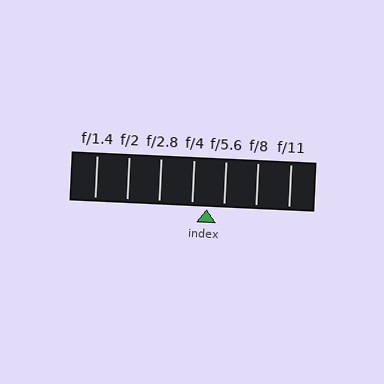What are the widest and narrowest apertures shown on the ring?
The widest aperture shown is f/1.4 and the narrowest is f/11.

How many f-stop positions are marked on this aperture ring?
There are 7 f-stop positions marked.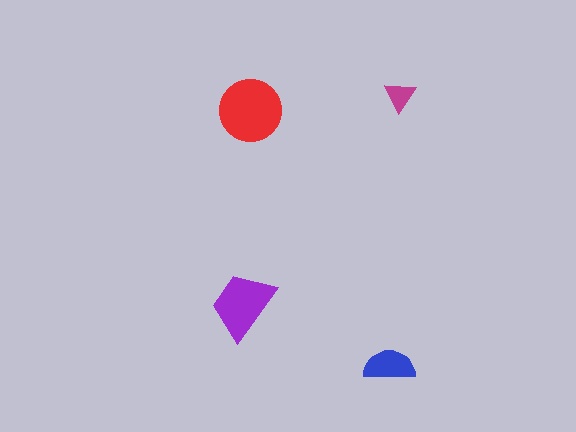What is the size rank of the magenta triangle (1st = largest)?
4th.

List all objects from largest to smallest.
The red circle, the purple trapezoid, the blue semicircle, the magenta triangle.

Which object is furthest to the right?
The magenta triangle is rightmost.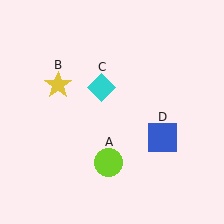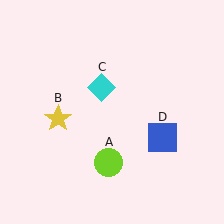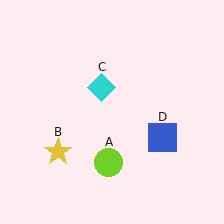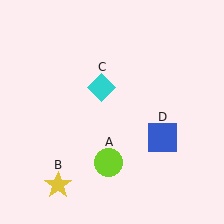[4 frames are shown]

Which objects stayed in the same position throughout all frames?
Lime circle (object A) and cyan diamond (object C) and blue square (object D) remained stationary.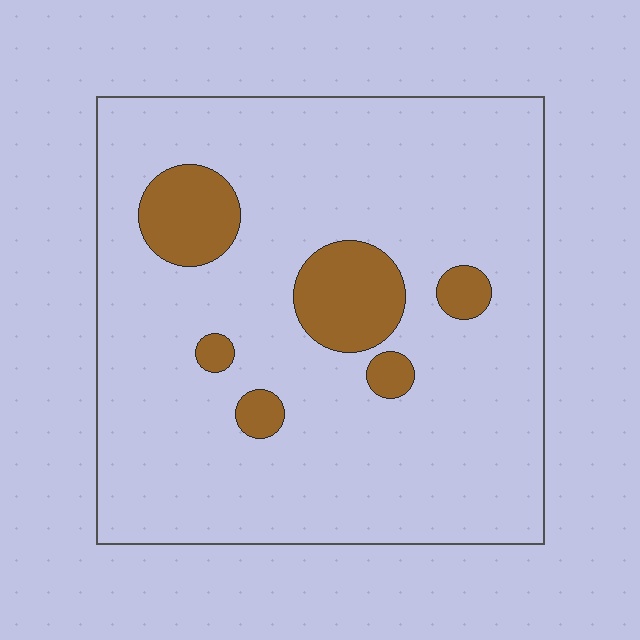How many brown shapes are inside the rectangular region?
6.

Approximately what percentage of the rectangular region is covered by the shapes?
Approximately 15%.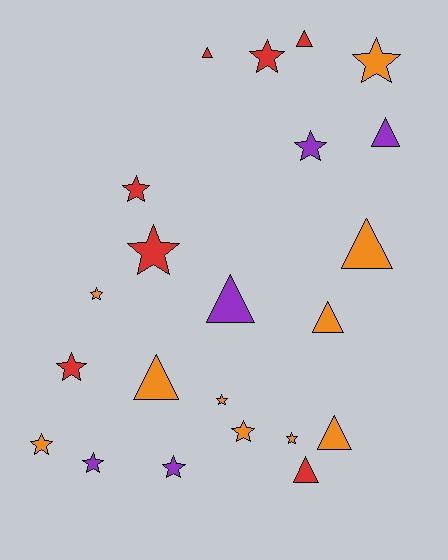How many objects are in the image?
There are 22 objects.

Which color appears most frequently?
Orange, with 10 objects.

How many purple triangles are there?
There are 2 purple triangles.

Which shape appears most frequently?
Star, with 13 objects.